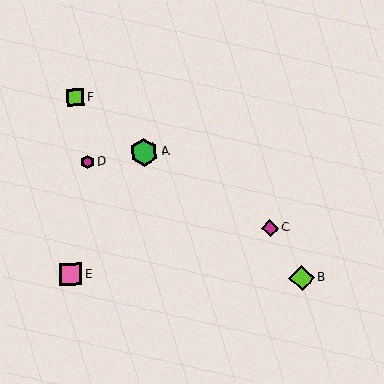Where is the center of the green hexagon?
The center of the green hexagon is at (144, 152).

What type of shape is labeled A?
Shape A is a green hexagon.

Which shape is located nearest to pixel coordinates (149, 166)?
The green hexagon (labeled A) at (144, 152) is nearest to that location.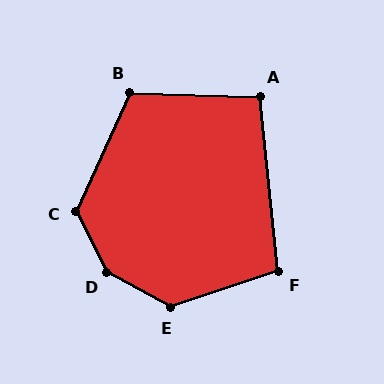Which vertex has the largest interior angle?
D, at approximately 145 degrees.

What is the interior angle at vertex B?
Approximately 113 degrees (obtuse).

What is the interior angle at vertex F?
Approximately 103 degrees (obtuse).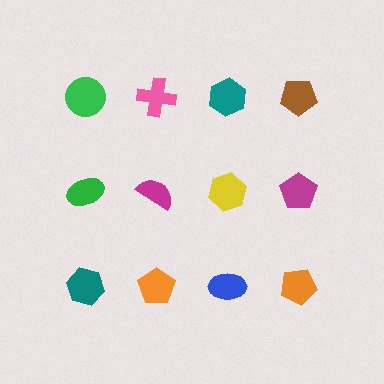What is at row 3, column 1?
A teal hexagon.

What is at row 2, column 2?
A magenta semicircle.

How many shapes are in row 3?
4 shapes.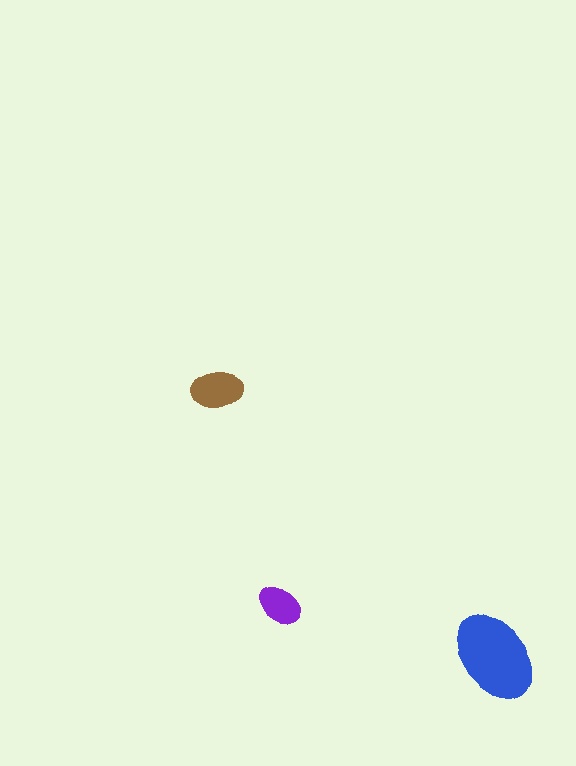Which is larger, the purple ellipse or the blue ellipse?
The blue one.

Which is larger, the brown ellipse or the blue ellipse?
The blue one.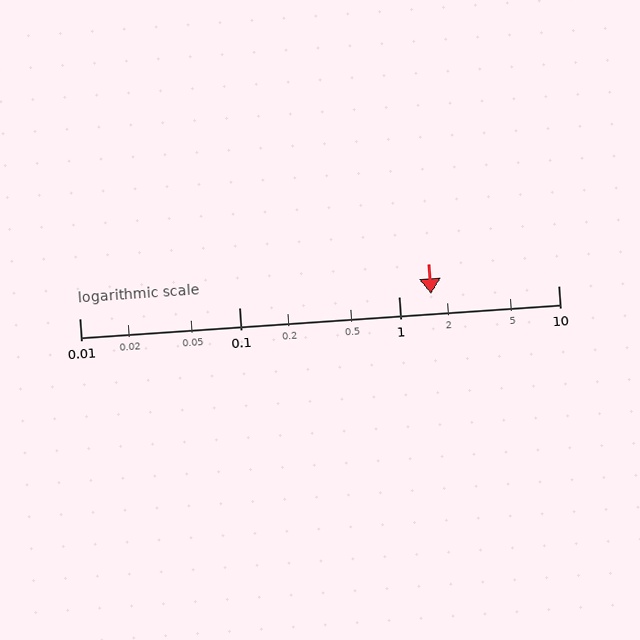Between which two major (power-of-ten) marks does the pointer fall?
The pointer is between 1 and 10.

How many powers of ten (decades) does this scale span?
The scale spans 3 decades, from 0.01 to 10.